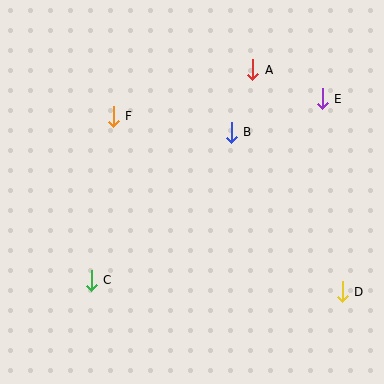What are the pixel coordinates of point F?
Point F is at (113, 116).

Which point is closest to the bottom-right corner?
Point D is closest to the bottom-right corner.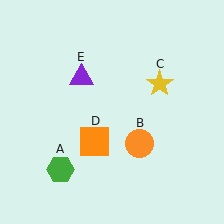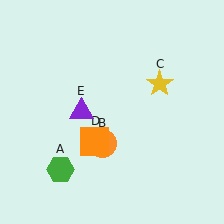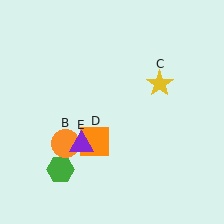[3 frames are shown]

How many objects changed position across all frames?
2 objects changed position: orange circle (object B), purple triangle (object E).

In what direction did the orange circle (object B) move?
The orange circle (object B) moved left.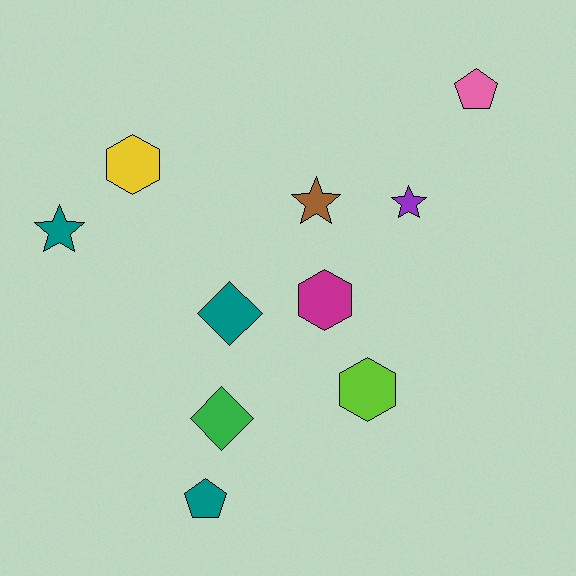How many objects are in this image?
There are 10 objects.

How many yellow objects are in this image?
There is 1 yellow object.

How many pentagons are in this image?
There are 2 pentagons.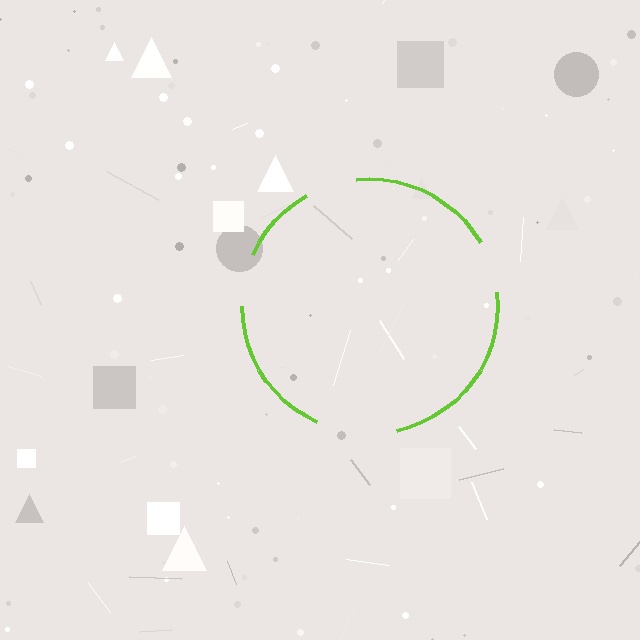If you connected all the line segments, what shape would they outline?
They would outline a circle.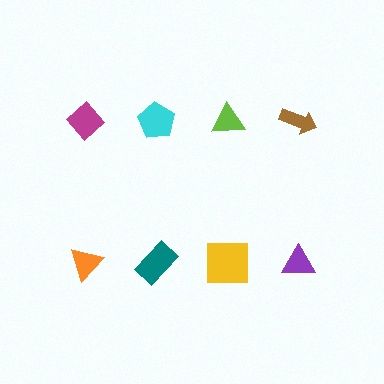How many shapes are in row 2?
4 shapes.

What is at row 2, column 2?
A teal rectangle.